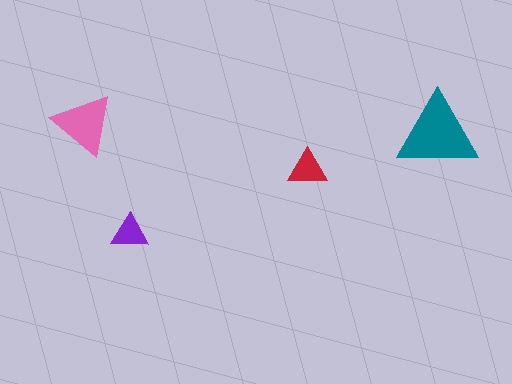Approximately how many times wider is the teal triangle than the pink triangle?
About 1.5 times wider.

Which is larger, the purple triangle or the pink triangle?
The pink one.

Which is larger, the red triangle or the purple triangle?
The red one.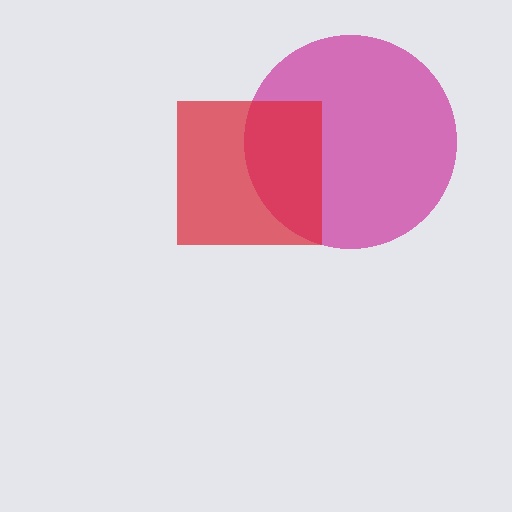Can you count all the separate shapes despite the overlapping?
Yes, there are 2 separate shapes.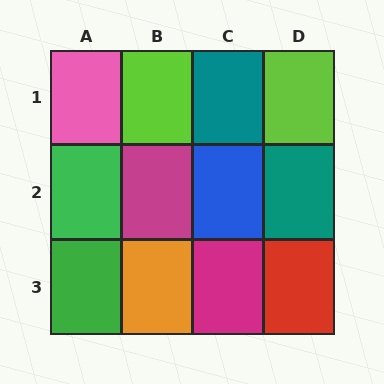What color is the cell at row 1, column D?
Lime.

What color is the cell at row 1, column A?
Pink.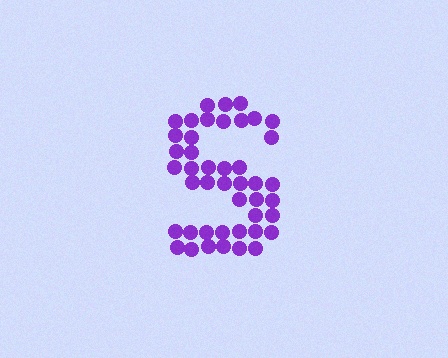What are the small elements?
The small elements are circles.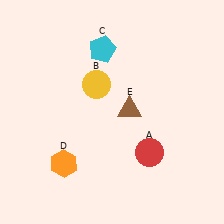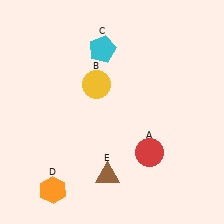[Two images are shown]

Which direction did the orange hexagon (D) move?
The orange hexagon (D) moved down.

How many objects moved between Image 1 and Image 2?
2 objects moved between the two images.